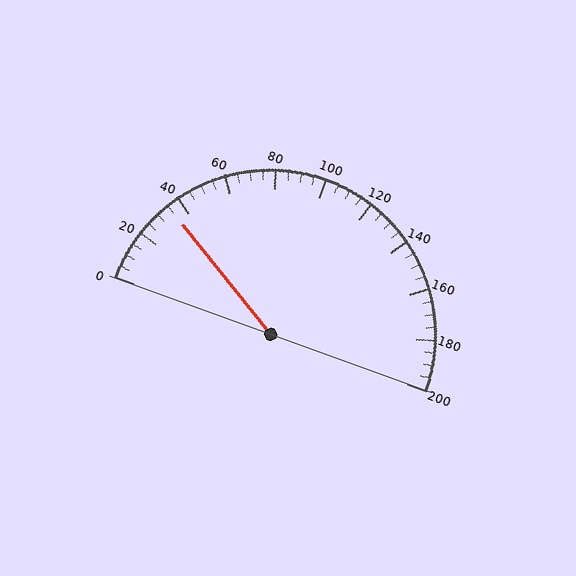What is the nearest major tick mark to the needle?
The nearest major tick mark is 40.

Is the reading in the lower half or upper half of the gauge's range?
The reading is in the lower half of the range (0 to 200).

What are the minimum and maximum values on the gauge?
The gauge ranges from 0 to 200.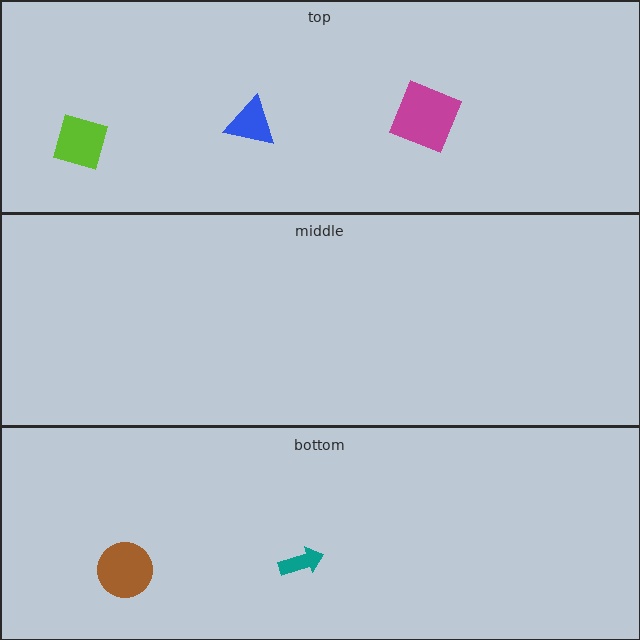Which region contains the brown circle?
The bottom region.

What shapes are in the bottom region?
The brown circle, the teal arrow.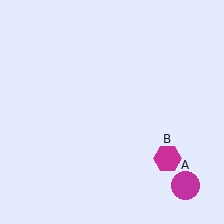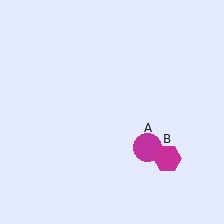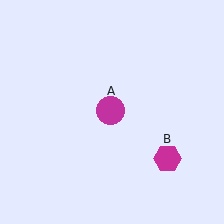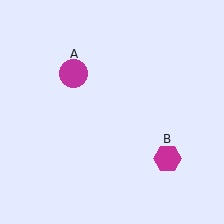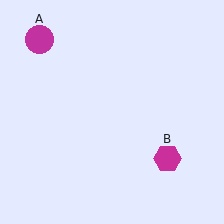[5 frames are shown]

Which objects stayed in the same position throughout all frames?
Magenta hexagon (object B) remained stationary.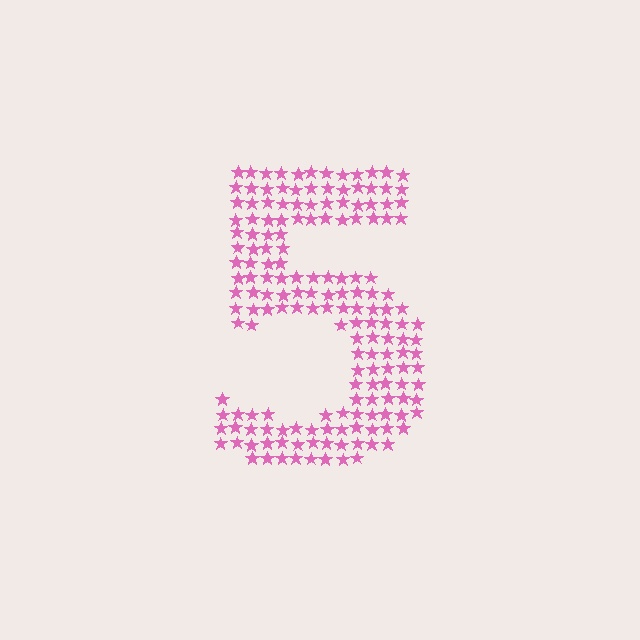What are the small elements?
The small elements are stars.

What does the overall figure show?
The overall figure shows the digit 5.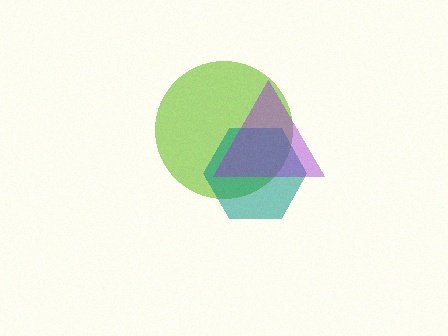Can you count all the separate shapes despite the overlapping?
Yes, there are 3 separate shapes.